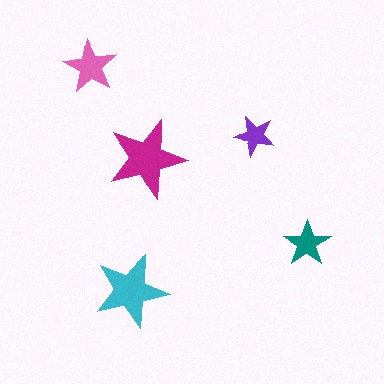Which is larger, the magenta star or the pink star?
The magenta one.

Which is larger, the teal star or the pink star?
The pink one.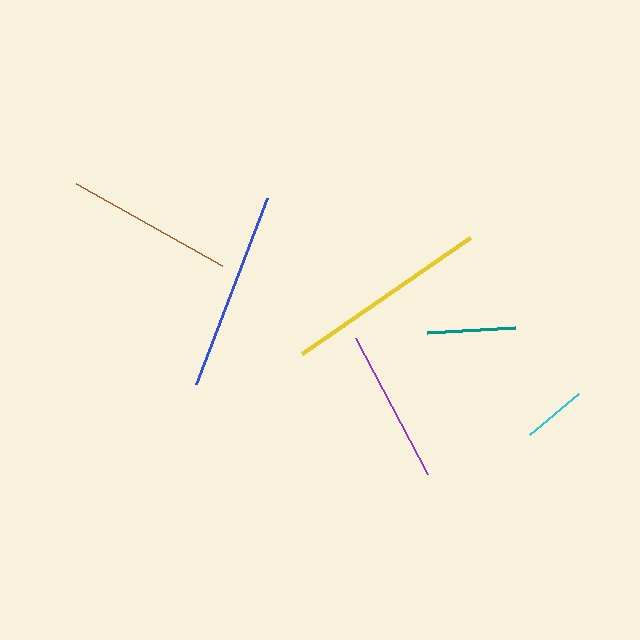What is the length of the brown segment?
The brown segment is approximately 168 pixels long.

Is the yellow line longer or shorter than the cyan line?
The yellow line is longer than the cyan line.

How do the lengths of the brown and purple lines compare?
The brown and purple lines are approximately the same length.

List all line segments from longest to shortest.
From longest to shortest: yellow, blue, brown, purple, teal, cyan.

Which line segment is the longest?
The yellow line is the longest at approximately 204 pixels.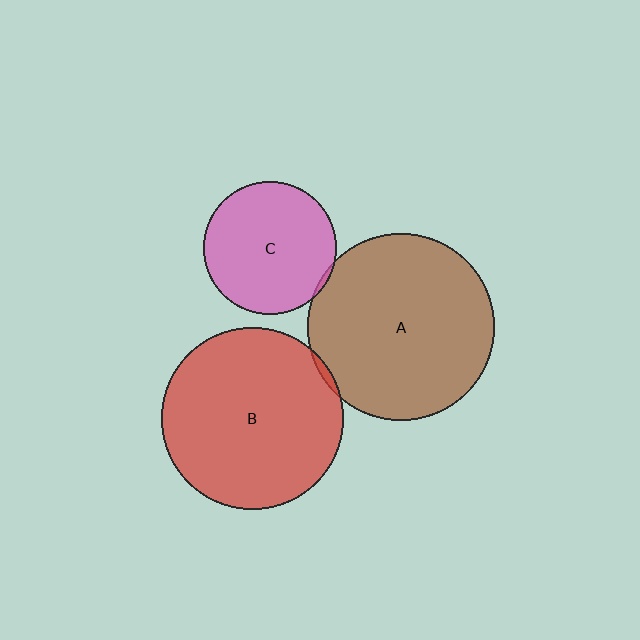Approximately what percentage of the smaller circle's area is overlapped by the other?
Approximately 5%.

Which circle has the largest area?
Circle A (brown).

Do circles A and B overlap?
Yes.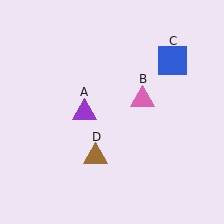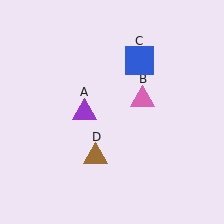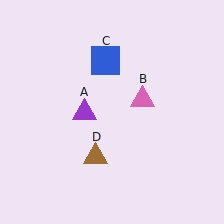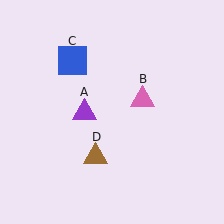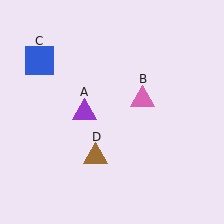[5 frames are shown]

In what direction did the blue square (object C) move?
The blue square (object C) moved left.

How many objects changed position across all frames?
1 object changed position: blue square (object C).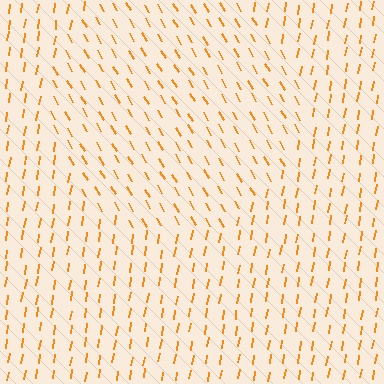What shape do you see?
I see a circle.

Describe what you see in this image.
The image is filled with small orange line segments. A circle region in the image has lines oriented differently from the surrounding lines, creating a visible texture boundary.